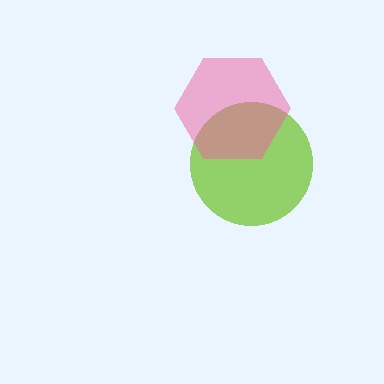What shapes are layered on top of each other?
The layered shapes are: a lime circle, a pink hexagon.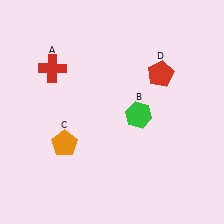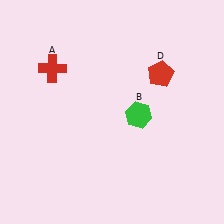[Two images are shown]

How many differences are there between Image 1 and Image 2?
There is 1 difference between the two images.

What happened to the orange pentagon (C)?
The orange pentagon (C) was removed in Image 2. It was in the bottom-left area of Image 1.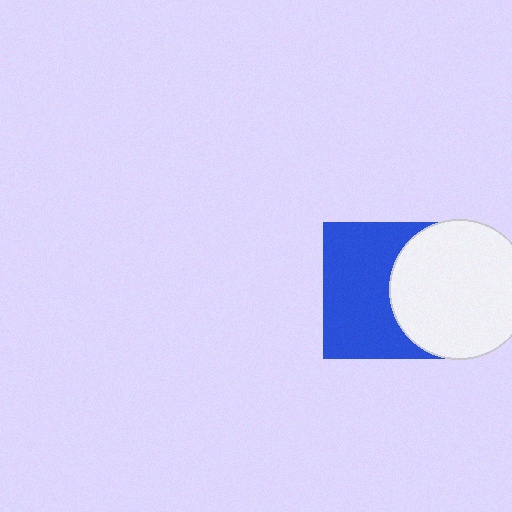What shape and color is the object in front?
The object in front is a white circle.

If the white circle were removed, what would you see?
You would see the complete blue square.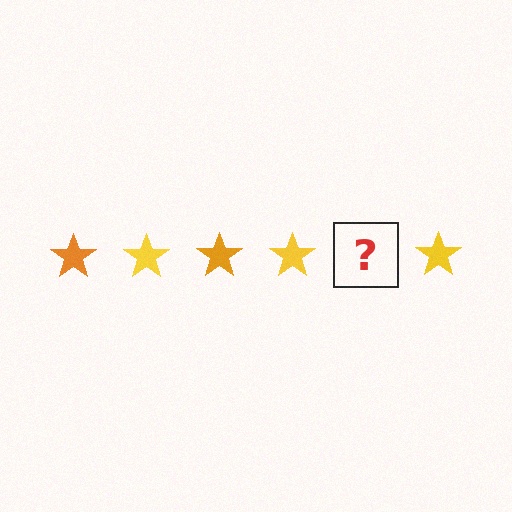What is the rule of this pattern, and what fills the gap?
The rule is that the pattern cycles through orange, yellow stars. The gap should be filled with an orange star.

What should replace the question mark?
The question mark should be replaced with an orange star.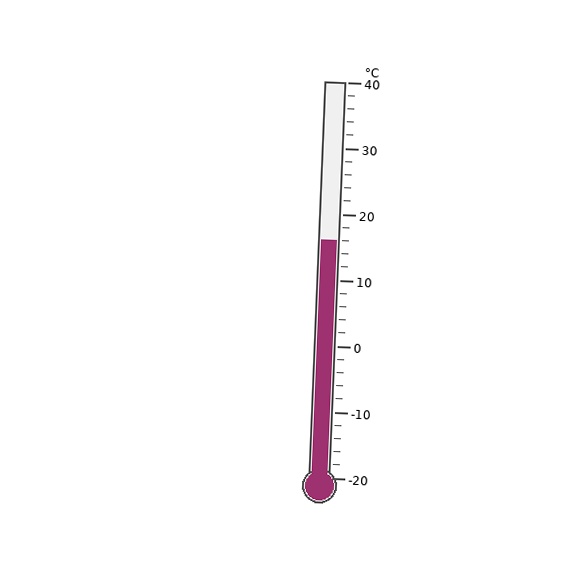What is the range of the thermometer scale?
The thermometer scale ranges from -20°C to 40°C.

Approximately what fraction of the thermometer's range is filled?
The thermometer is filled to approximately 60% of its range.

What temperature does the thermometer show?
The thermometer shows approximately 16°C.